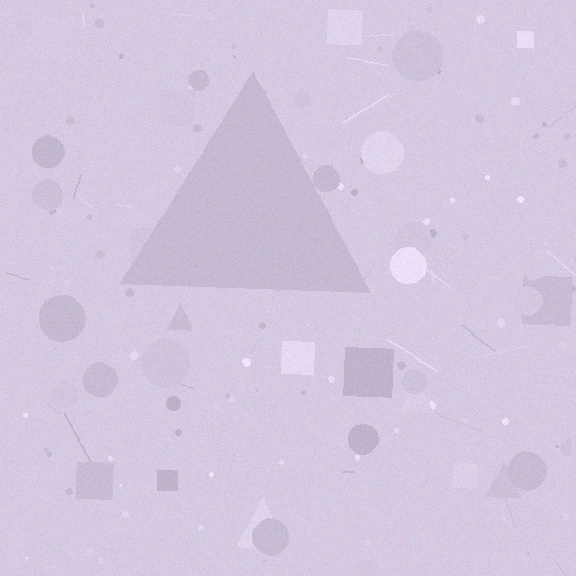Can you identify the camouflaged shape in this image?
The camouflaged shape is a triangle.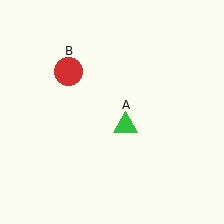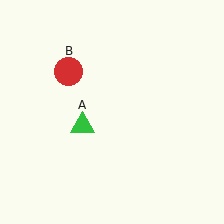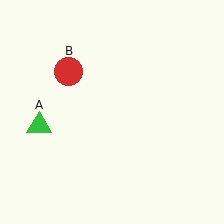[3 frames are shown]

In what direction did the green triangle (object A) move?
The green triangle (object A) moved left.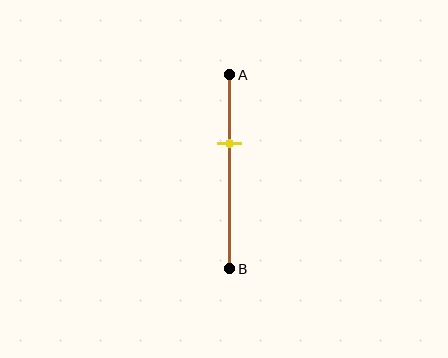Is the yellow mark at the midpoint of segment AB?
No, the mark is at about 35% from A, not at the 50% midpoint.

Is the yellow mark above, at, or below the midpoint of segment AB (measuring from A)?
The yellow mark is above the midpoint of segment AB.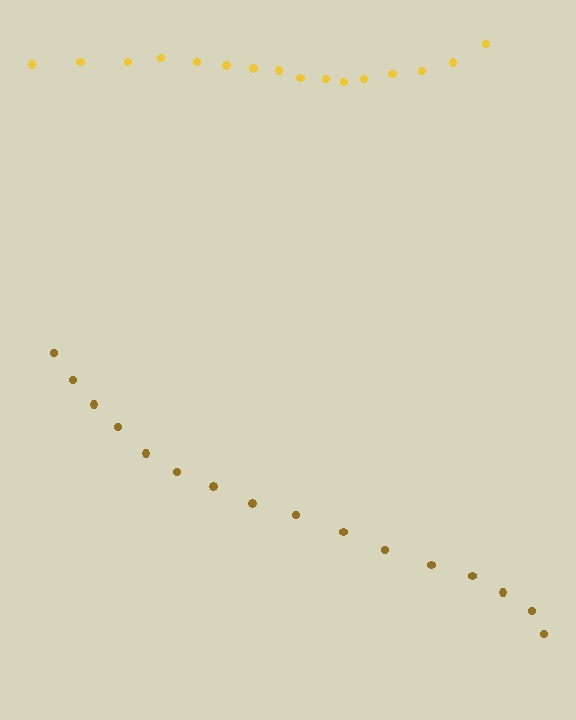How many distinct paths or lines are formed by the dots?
There are 2 distinct paths.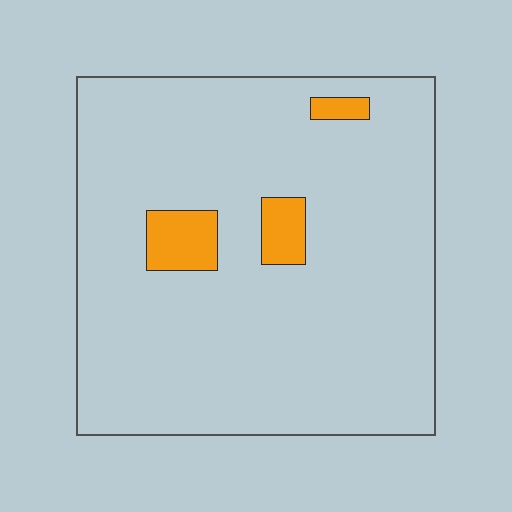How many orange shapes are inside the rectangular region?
3.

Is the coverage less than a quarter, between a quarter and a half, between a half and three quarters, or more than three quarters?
Less than a quarter.